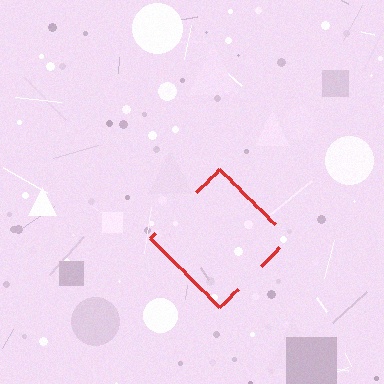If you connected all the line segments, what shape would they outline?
They would outline a diamond.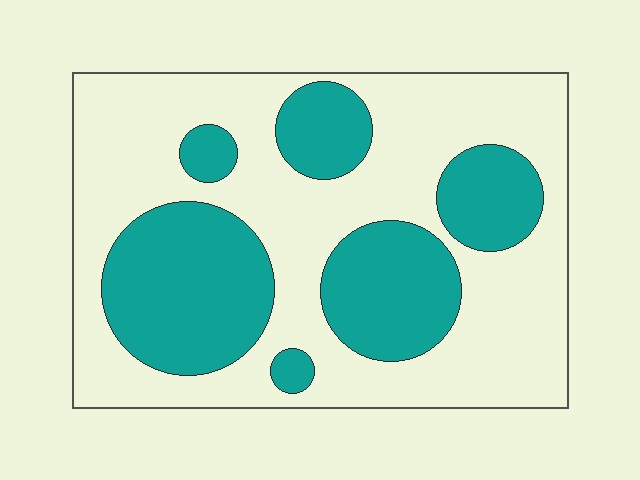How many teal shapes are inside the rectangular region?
6.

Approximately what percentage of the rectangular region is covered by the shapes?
Approximately 35%.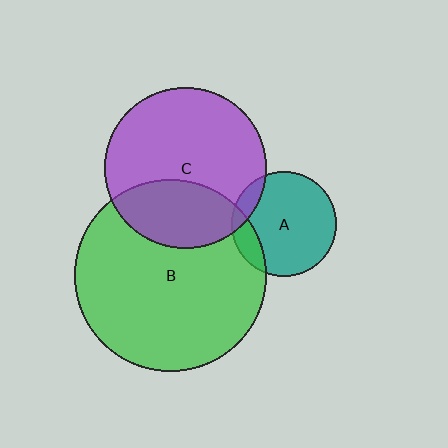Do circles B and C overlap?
Yes.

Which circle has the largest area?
Circle B (green).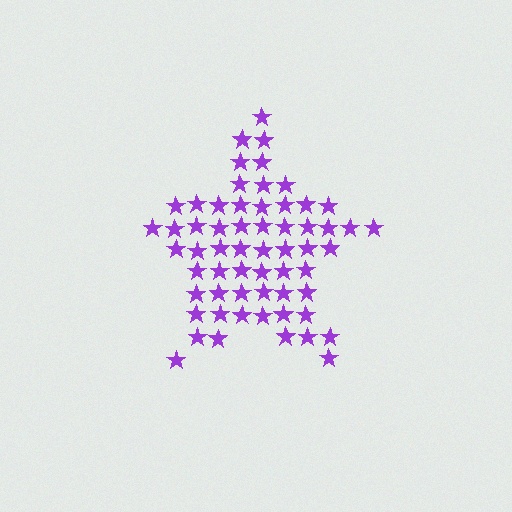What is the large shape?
The large shape is a star.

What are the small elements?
The small elements are stars.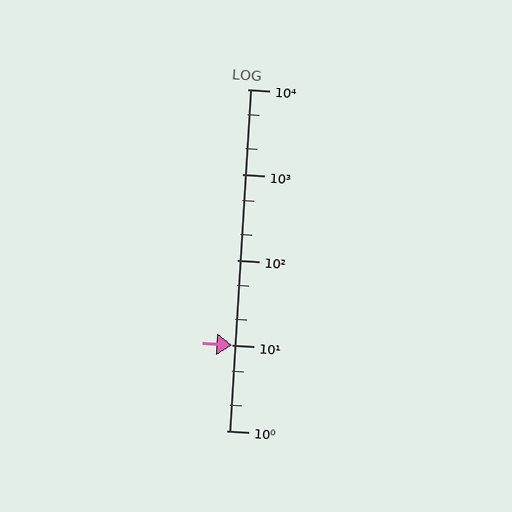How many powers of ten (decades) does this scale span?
The scale spans 4 decades, from 1 to 10000.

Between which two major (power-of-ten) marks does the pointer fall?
The pointer is between 10 and 100.